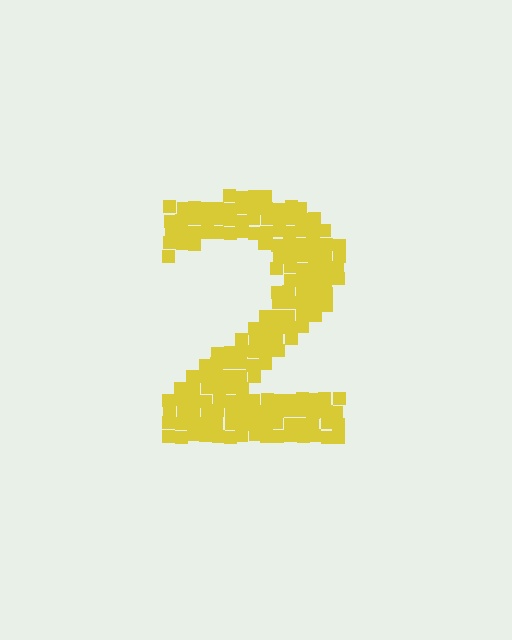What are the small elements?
The small elements are squares.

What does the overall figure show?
The overall figure shows the digit 2.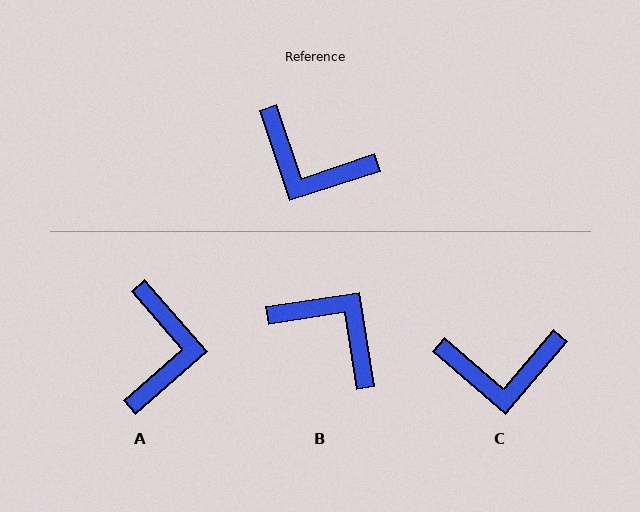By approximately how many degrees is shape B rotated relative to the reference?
Approximately 171 degrees counter-clockwise.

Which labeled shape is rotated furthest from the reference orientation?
B, about 171 degrees away.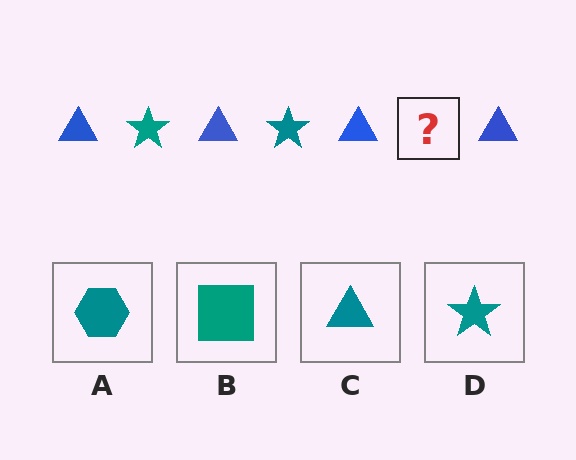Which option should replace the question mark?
Option D.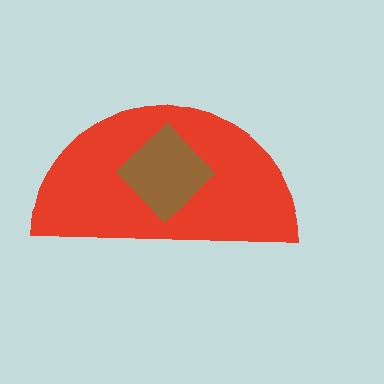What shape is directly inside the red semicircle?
The brown diamond.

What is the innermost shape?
The brown diamond.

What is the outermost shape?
The red semicircle.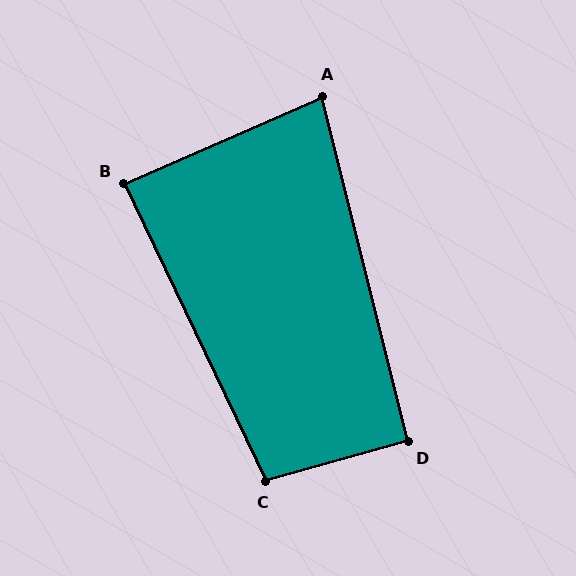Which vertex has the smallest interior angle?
A, at approximately 80 degrees.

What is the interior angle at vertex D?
Approximately 92 degrees (approximately right).